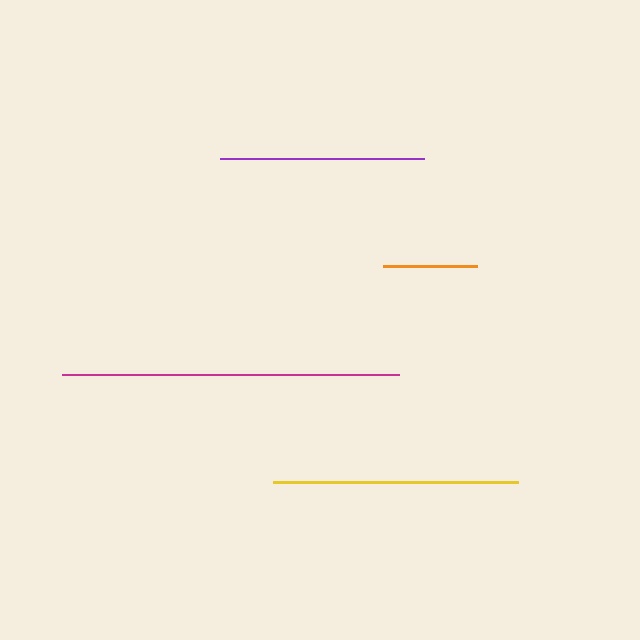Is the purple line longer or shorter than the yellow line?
The yellow line is longer than the purple line.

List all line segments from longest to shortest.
From longest to shortest: magenta, yellow, purple, orange.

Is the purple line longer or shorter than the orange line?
The purple line is longer than the orange line.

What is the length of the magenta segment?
The magenta segment is approximately 337 pixels long.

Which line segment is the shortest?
The orange line is the shortest at approximately 95 pixels.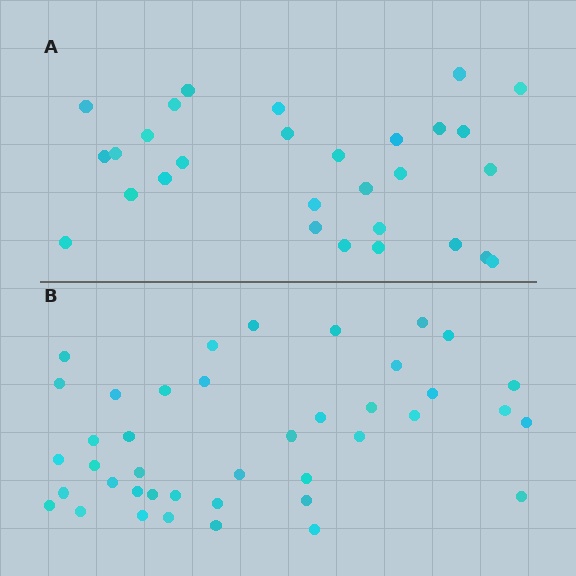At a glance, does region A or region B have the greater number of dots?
Region B (the bottom region) has more dots.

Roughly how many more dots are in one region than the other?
Region B has roughly 12 or so more dots than region A.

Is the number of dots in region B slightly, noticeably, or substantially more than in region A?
Region B has noticeably more, but not dramatically so. The ratio is roughly 1.4 to 1.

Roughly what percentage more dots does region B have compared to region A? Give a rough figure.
About 40% more.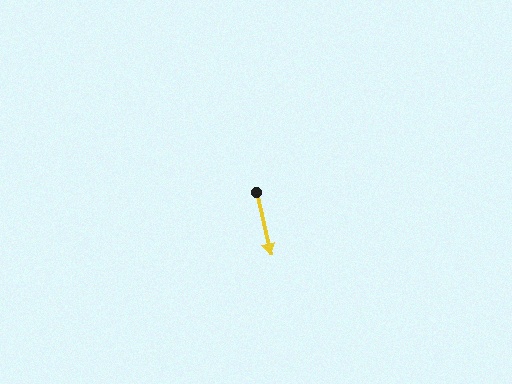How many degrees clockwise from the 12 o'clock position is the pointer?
Approximately 167 degrees.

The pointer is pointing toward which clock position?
Roughly 6 o'clock.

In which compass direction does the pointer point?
South.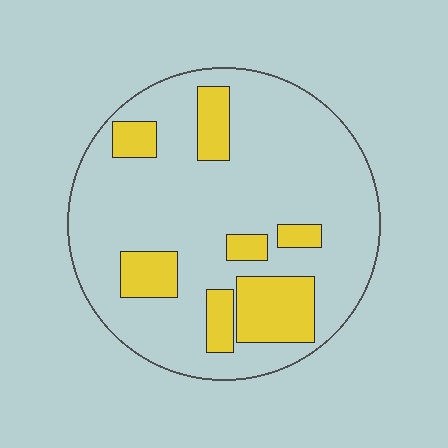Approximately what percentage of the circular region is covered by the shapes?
Approximately 20%.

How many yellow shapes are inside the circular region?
7.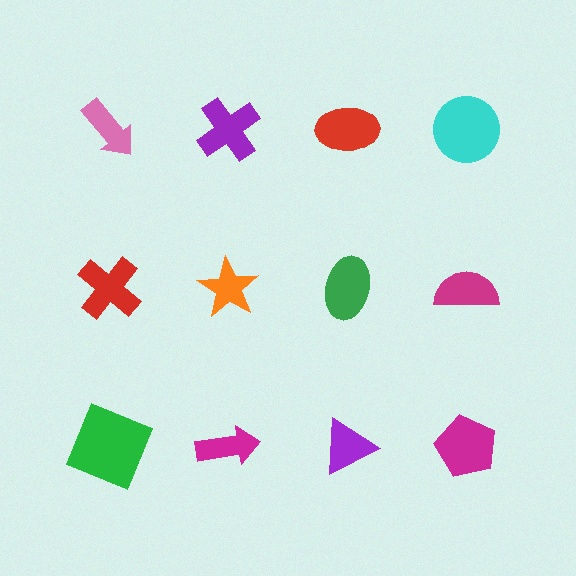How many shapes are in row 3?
4 shapes.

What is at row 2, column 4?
A magenta semicircle.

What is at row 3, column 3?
A purple triangle.